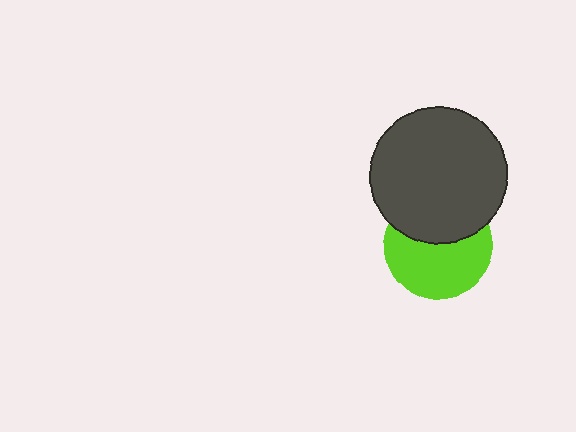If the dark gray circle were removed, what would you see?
You would see the complete lime circle.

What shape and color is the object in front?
The object in front is a dark gray circle.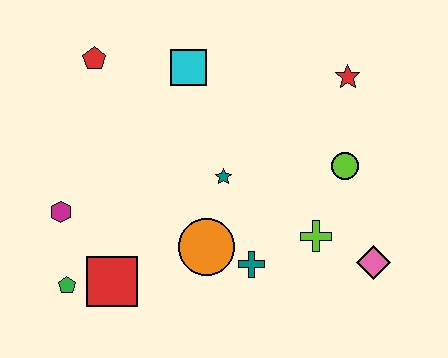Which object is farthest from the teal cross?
The red pentagon is farthest from the teal cross.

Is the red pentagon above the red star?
Yes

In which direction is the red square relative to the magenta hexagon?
The red square is below the magenta hexagon.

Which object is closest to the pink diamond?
The lime cross is closest to the pink diamond.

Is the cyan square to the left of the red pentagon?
No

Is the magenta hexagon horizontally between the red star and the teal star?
No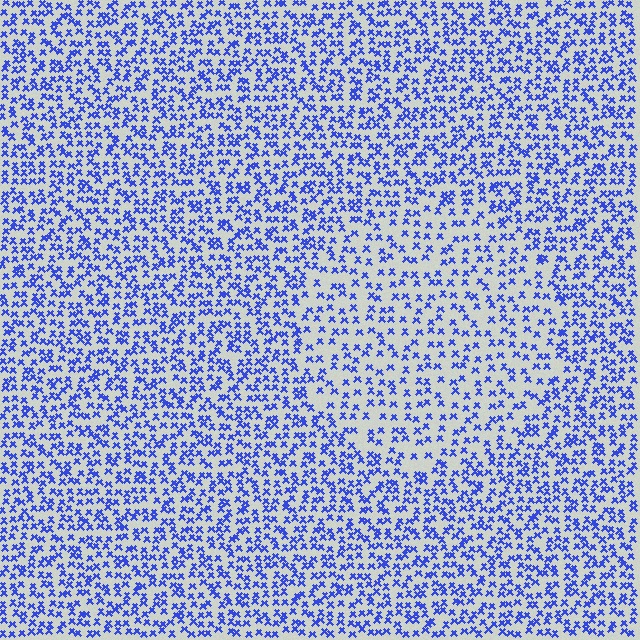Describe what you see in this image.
The image contains small blue elements arranged at two different densities. A circle-shaped region is visible where the elements are less densely packed than the surrounding area.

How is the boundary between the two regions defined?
The boundary is defined by a change in element density (approximately 1.7x ratio). All elements are the same color, size, and shape.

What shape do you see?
I see a circle.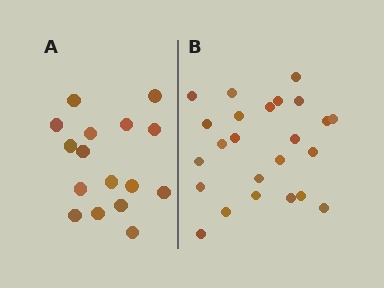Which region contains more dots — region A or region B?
Region B (the right region) has more dots.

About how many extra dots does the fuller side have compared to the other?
Region B has roughly 8 or so more dots than region A.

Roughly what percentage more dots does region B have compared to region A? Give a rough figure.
About 50% more.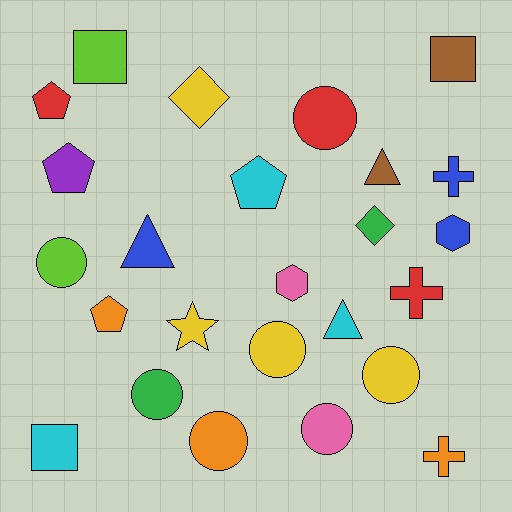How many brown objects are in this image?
There are 2 brown objects.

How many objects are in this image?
There are 25 objects.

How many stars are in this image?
There is 1 star.